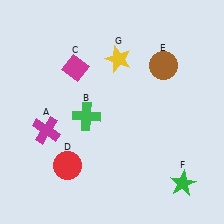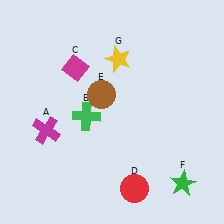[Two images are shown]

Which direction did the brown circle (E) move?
The brown circle (E) moved left.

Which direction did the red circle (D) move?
The red circle (D) moved right.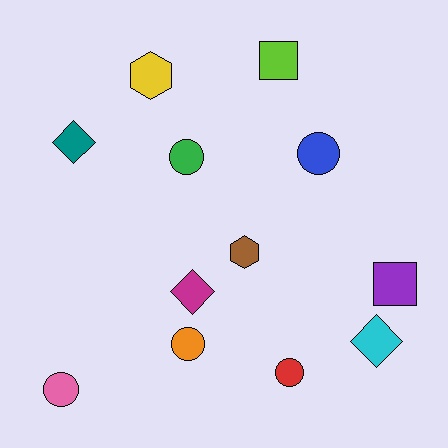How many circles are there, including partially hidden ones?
There are 5 circles.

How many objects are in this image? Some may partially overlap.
There are 12 objects.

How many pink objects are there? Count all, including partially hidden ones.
There is 1 pink object.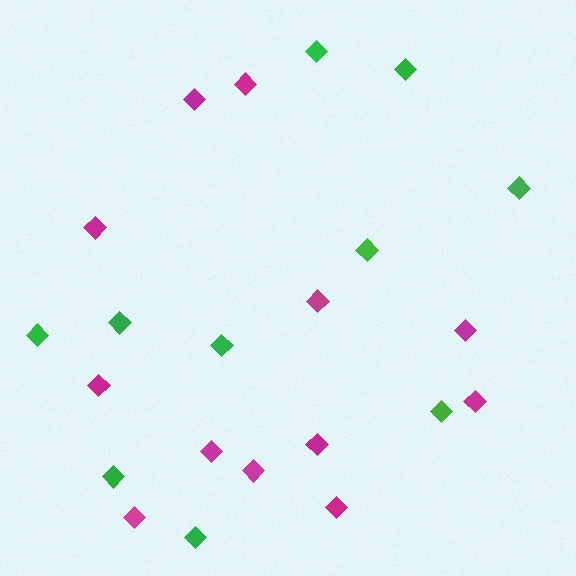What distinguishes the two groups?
There are 2 groups: one group of magenta diamonds (12) and one group of green diamonds (10).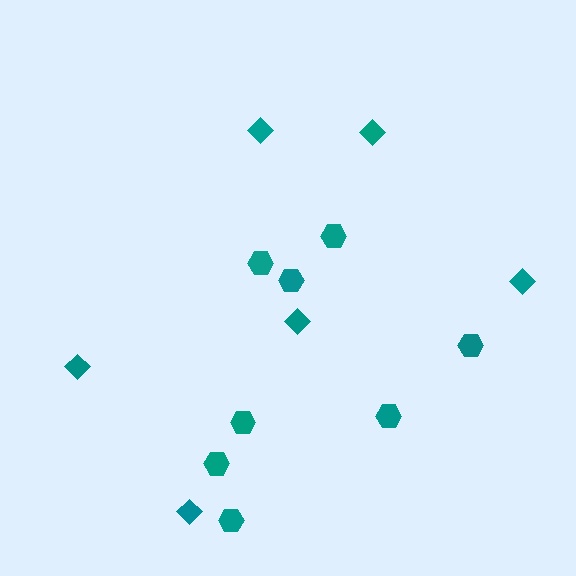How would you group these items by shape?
There are 2 groups: one group of hexagons (8) and one group of diamonds (6).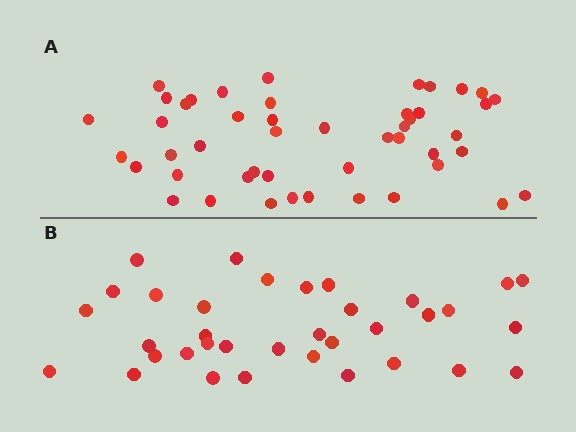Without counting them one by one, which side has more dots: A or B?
Region A (the top region) has more dots.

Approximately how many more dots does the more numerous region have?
Region A has roughly 12 or so more dots than region B.